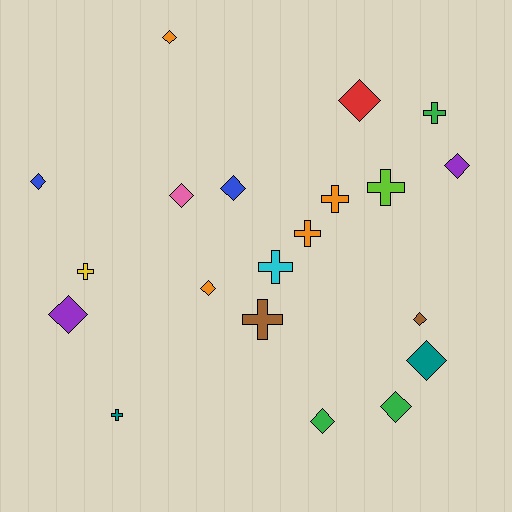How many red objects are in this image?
There is 1 red object.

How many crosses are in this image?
There are 8 crosses.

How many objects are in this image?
There are 20 objects.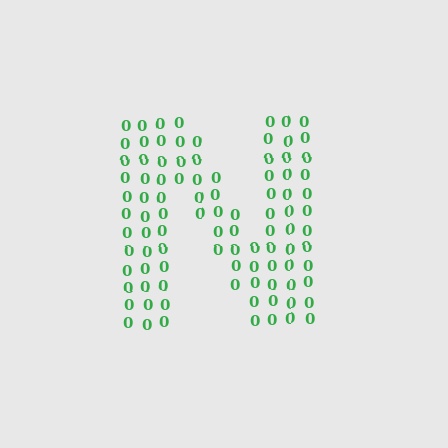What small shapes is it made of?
It is made of small digit 0's.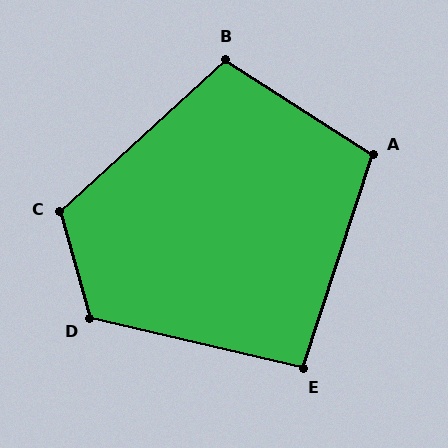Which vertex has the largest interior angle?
D, at approximately 118 degrees.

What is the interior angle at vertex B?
Approximately 105 degrees (obtuse).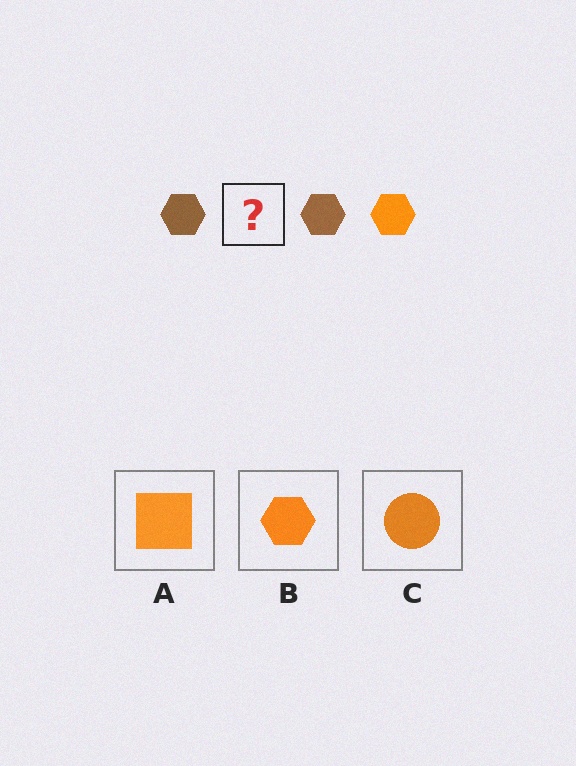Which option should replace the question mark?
Option B.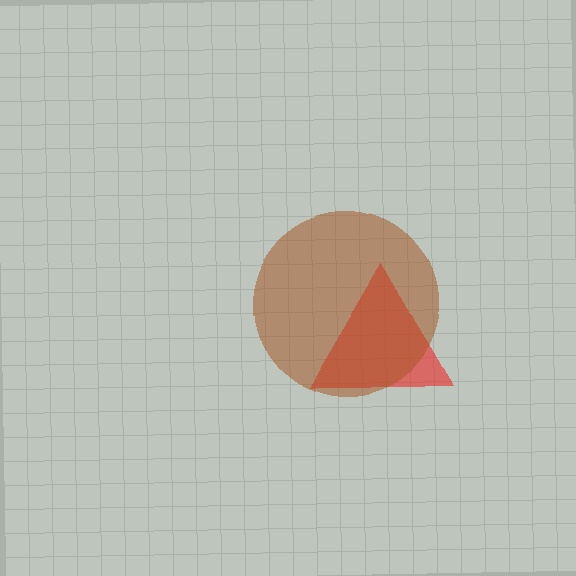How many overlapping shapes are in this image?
There are 2 overlapping shapes in the image.